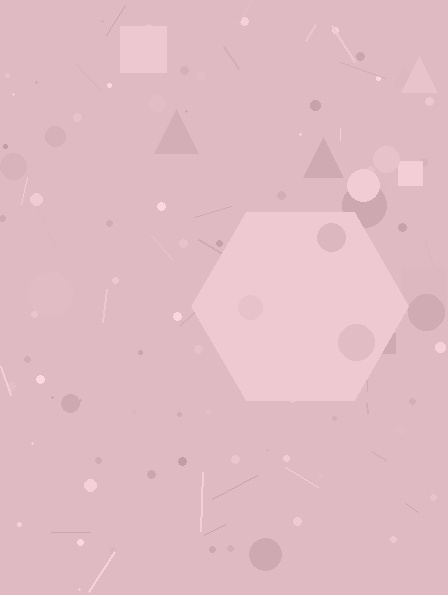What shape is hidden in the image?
A hexagon is hidden in the image.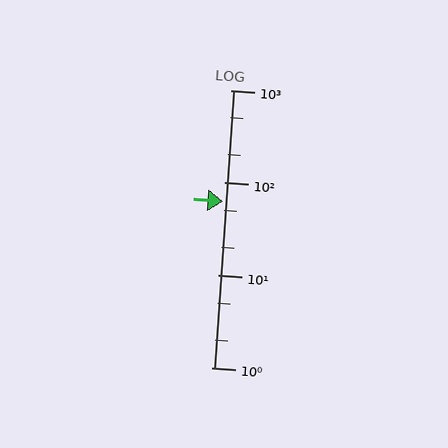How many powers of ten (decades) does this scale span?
The scale spans 3 decades, from 1 to 1000.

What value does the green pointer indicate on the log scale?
The pointer indicates approximately 63.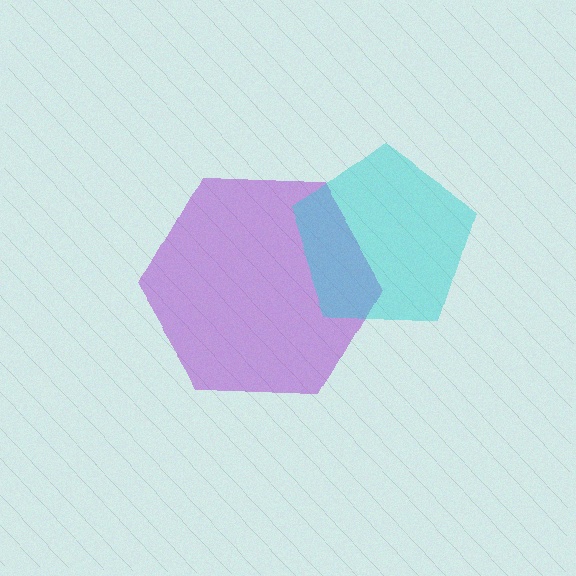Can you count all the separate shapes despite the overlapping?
Yes, there are 2 separate shapes.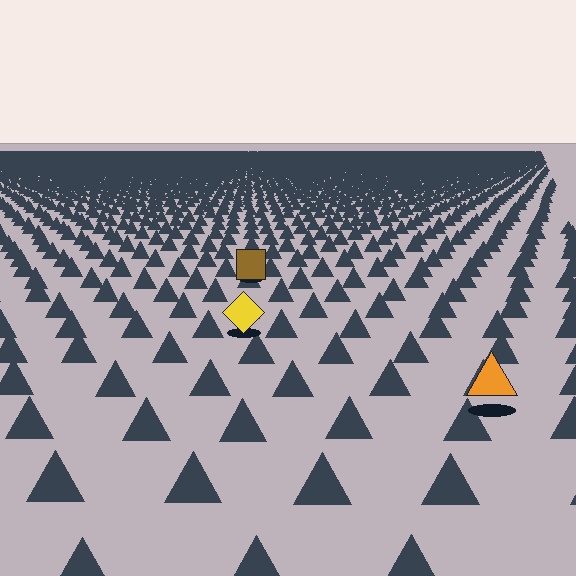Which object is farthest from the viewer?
The brown square is farthest from the viewer. It appears smaller and the ground texture around it is denser.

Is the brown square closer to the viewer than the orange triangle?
No. The orange triangle is closer — you can tell from the texture gradient: the ground texture is coarser near it.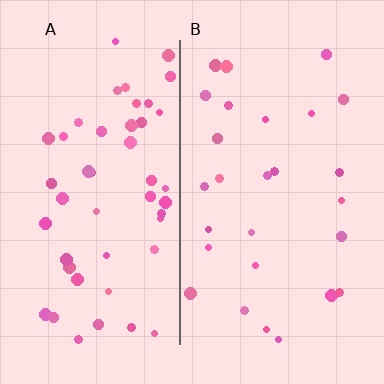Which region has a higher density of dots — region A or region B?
A (the left).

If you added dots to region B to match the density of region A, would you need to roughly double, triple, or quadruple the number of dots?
Approximately double.